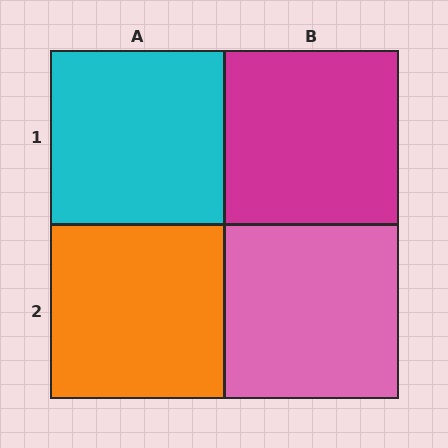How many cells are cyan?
1 cell is cyan.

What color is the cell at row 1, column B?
Magenta.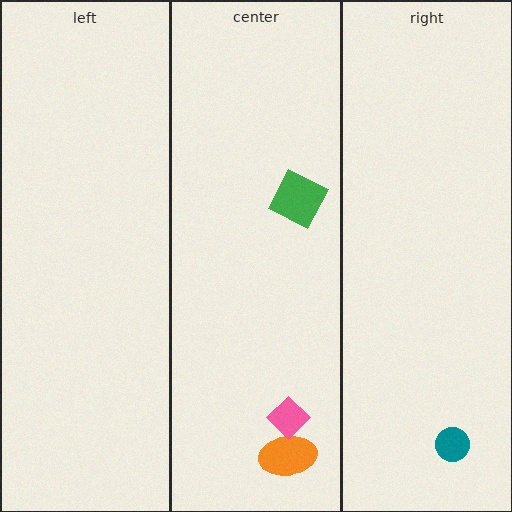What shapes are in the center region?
The orange ellipse, the pink diamond, the green square.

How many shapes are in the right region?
1.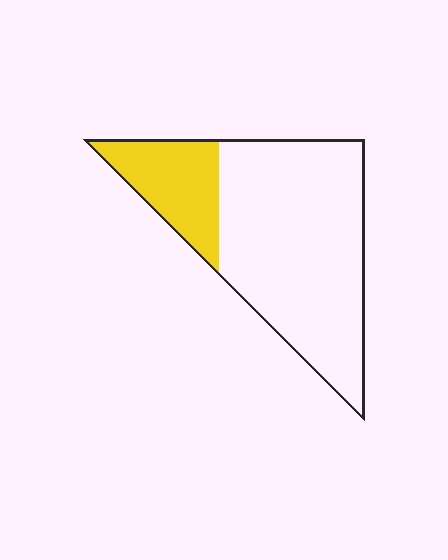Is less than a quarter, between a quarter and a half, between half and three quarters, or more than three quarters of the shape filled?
Less than a quarter.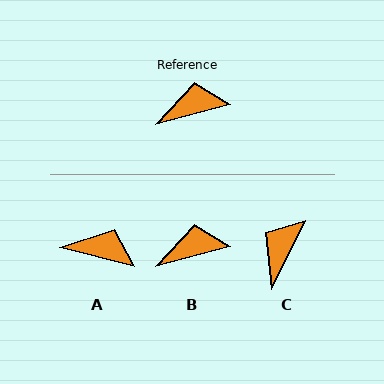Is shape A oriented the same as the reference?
No, it is off by about 30 degrees.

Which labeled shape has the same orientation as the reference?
B.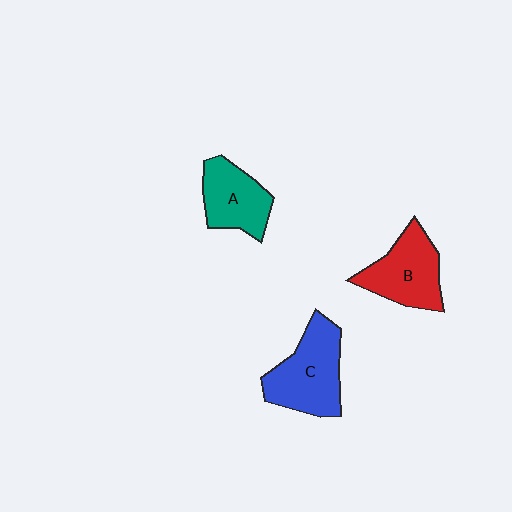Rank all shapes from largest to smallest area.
From largest to smallest: C (blue), B (red), A (teal).